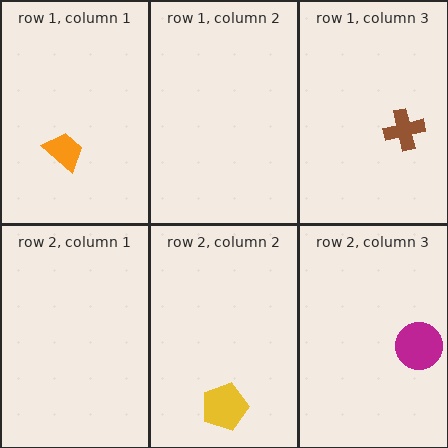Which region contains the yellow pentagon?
The row 2, column 2 region.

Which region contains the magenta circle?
The row 2, column 3 region.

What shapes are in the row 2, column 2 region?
The yellow pentagon.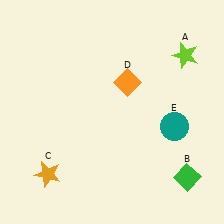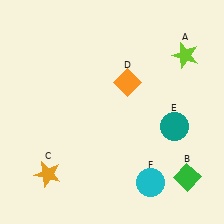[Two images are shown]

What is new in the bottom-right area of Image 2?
A cyan circle (F) was added in the bottom-right area of Image 2.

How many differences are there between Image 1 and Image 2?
There is 1 difference between the two images.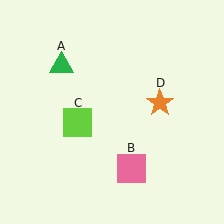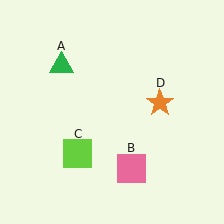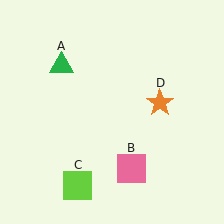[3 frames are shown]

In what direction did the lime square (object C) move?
The lime square (object C) moved down.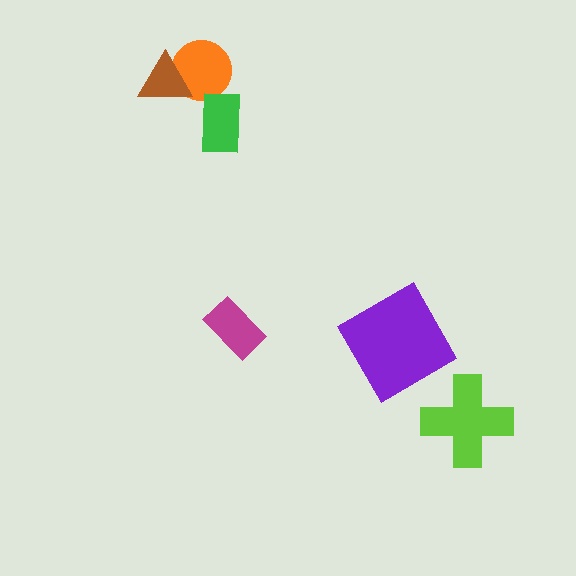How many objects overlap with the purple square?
0 objects overlap with the purple square.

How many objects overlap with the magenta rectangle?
0 objects overlap with the magenta rectangle.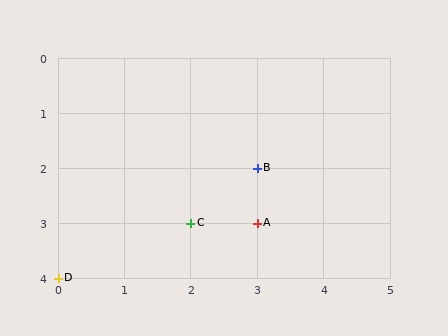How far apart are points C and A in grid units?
Points C and A are 1 column apart.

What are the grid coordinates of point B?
Point B is at grid coordinates (3, 2).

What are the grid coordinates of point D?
Point D is at grid coordinates (0, 4).